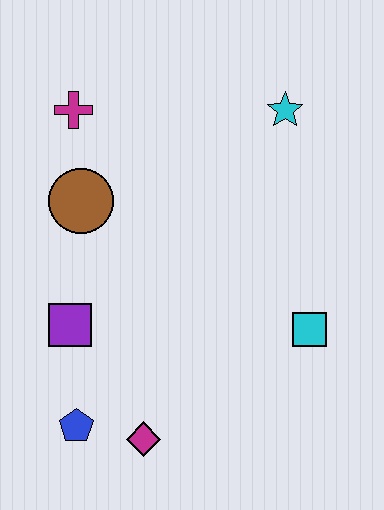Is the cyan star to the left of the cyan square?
Yes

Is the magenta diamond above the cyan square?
No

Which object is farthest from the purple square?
The cyan star is farthest from the purple square.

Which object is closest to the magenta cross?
The brown circle is closest to the magenta cross.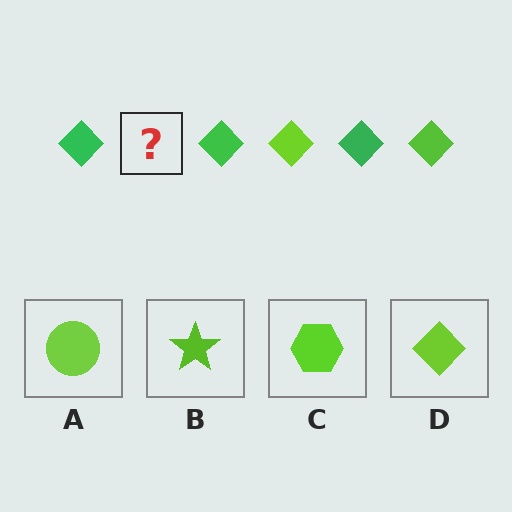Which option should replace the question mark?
Option D.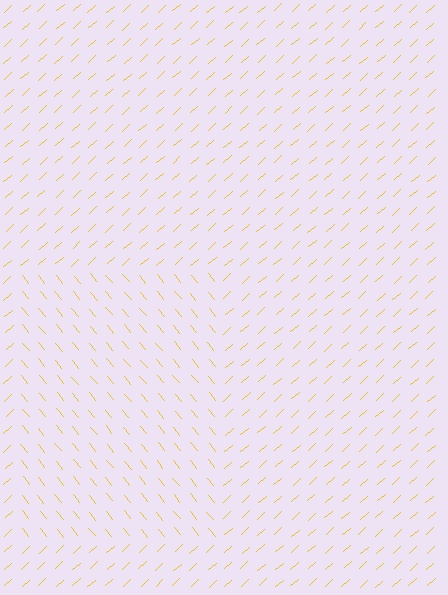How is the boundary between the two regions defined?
The boundary is defined purely by a change in line orientation (approximately 88 degrees difference). All lines are the same color and thickness.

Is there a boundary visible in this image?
Yes, there is a texture boundary formed by a change in line orientation.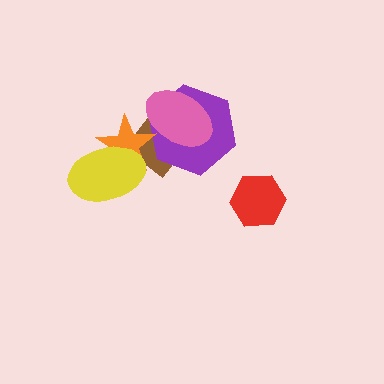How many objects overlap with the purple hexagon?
3 objects overlap with the purple hexagon.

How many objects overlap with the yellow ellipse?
2 objects overlap with the yellow ellipse.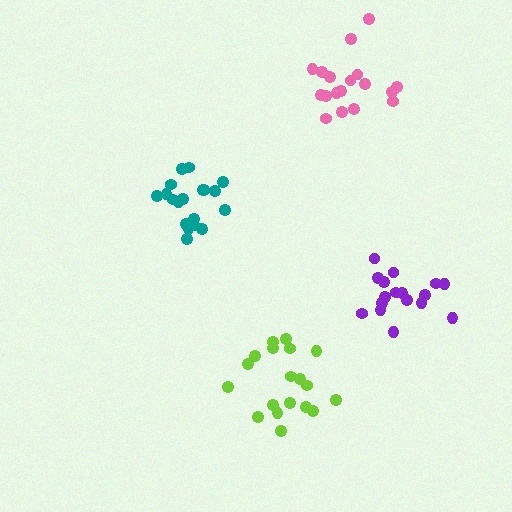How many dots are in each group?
Group 1: 19 dots, Group 2: 17 dots, Group 3: 18 dots, Group 4: 19 dots (73 total).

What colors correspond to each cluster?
The clusters are colored: teal, purple, pink, lime.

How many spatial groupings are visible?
There are 4 spatial groupings.